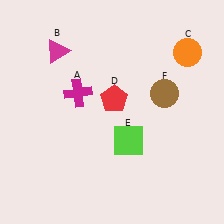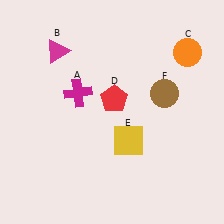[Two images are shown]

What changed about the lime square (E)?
In Image 1, E is lime. In Image 2, it changed to yellow.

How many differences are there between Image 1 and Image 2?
There is 1 difference between the two images.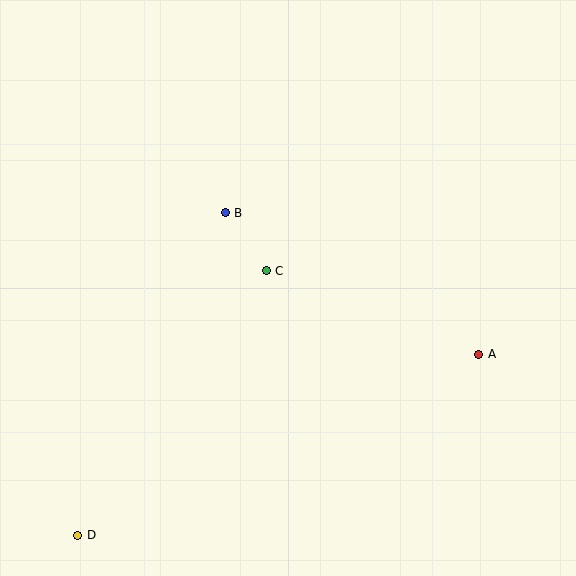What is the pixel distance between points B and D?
The distance between B and D is 355 pixels.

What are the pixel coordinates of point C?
Point C is at (266, 271).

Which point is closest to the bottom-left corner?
Point D is closest to the bottom-left corner.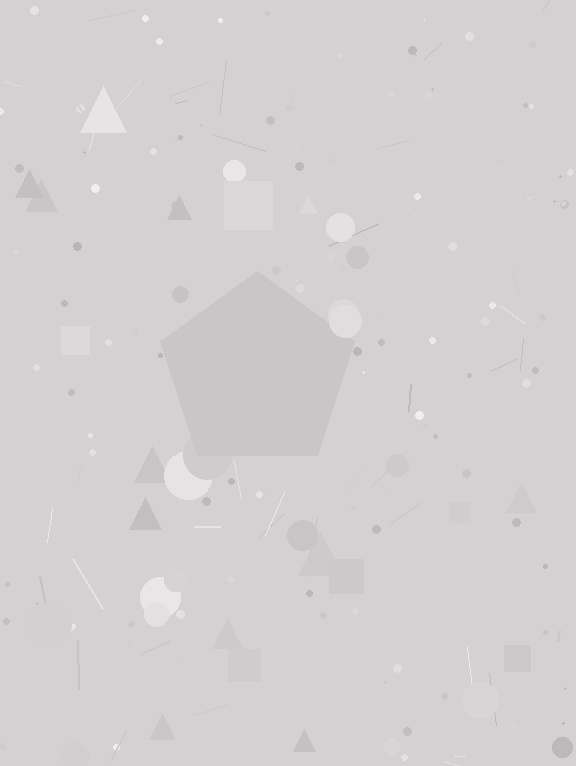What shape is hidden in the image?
A pentagon is hidden in the image.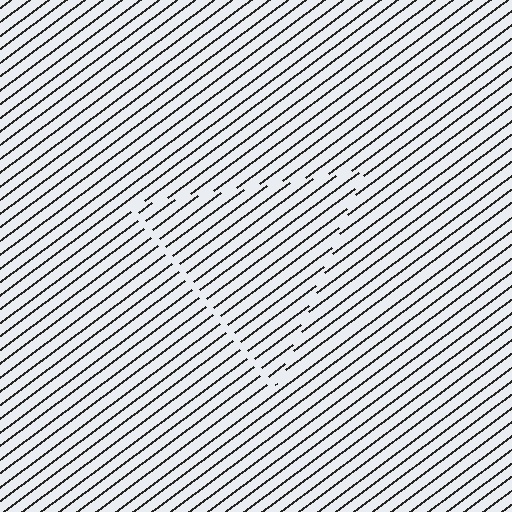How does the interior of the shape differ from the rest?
The interior of the shape contains the same grating, shifted by half a period — the contour is defined by the phase discontinuity where line-ends from the inner and outer gratings abut.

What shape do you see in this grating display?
An illusory triangle. The interior of the shape contains the same grating, shifted by half a period — the contour is defined by the phase discontinuity where line-ends from the inner and outer gratings abut.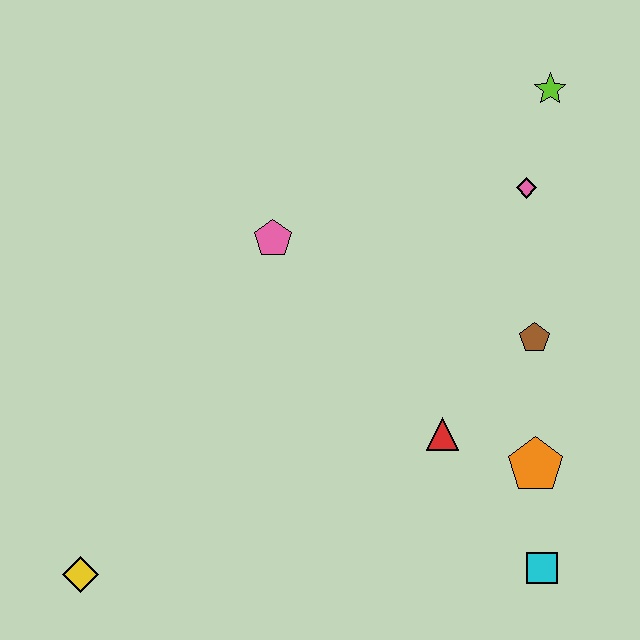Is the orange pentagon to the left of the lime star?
Yes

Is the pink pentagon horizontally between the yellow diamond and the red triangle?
Yes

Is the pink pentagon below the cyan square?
No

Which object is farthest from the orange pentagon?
The yellow diamond is farthest from the orange pentagon.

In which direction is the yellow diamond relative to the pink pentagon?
The yellow diamond is below the pink pentagon.